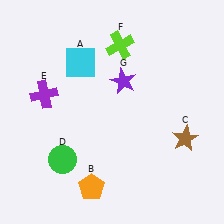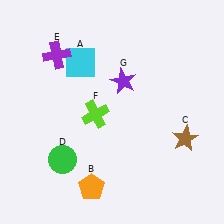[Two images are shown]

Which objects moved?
The objects that moved are: the purple cross (E), the lime cross (F).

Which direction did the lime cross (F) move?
The lime cross (F) moved down.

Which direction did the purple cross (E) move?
The purple cross (E) moved up.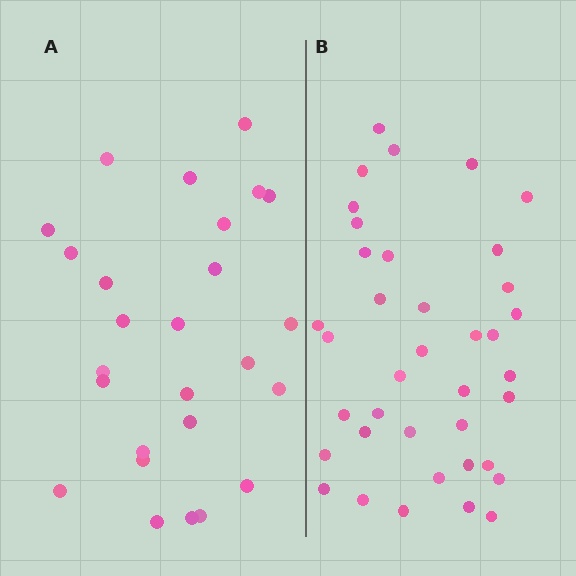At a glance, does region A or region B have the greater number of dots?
Region B (the right region) has more dots.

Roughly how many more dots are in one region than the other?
Region B has roughly 12 or so more dots than region A.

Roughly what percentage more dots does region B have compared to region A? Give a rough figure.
About 45% more.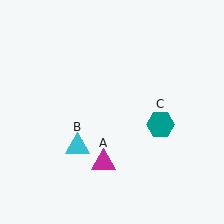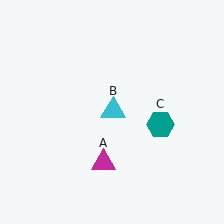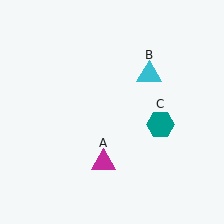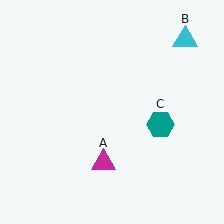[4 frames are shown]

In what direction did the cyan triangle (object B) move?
The cyan triangle (object B) moved up and to the right.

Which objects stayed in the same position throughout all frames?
Magenta triangle (object A) and teal hexagon (object C) remained stationary.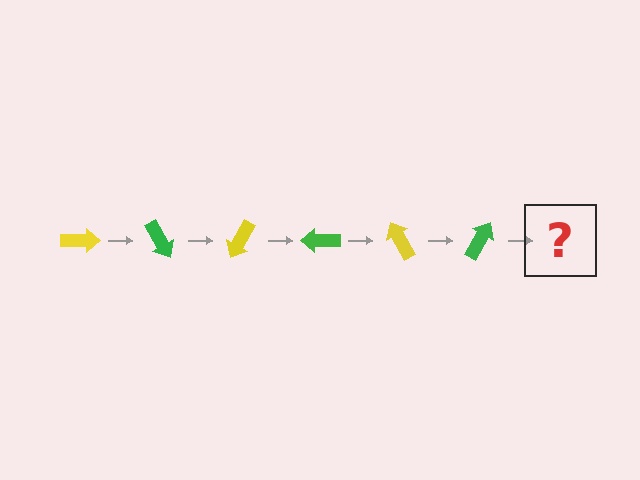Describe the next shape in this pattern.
It should be a yellow arrow, rotated 360 degrees from the start.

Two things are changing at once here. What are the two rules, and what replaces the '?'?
The two rules are that it rotates 60 degrees each step and the color cycles through yellow and green. The '?' should be a yellow arrow, rotated 360 degrees from the start.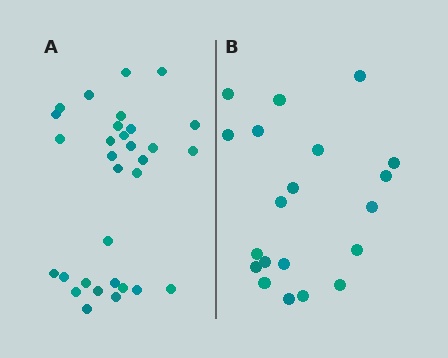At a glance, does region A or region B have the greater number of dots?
Region A (the left region) has more dots.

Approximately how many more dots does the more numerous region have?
Region A has roughly 12 or so more dots than region B.